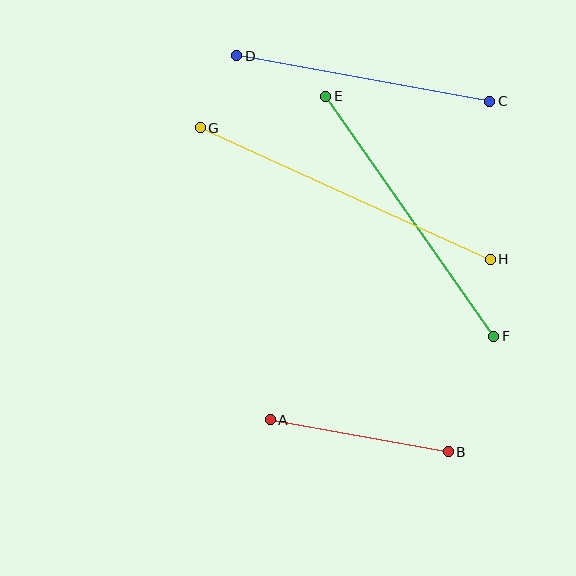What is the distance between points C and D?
The distance is approximately 257 pixels.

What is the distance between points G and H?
The distance is approximately 318 pixels.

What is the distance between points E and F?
The distance is approximately 293 pixels.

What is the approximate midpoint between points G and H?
The midpoint is at approximately (345, 194) pixels.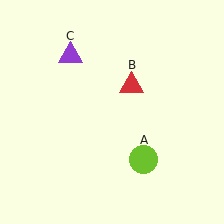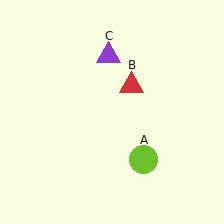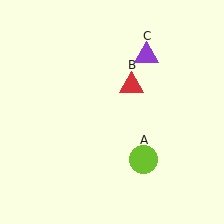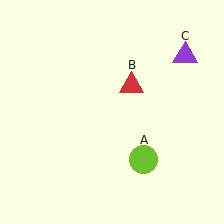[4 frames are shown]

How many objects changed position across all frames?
1 object changed position: purple triangle (object C).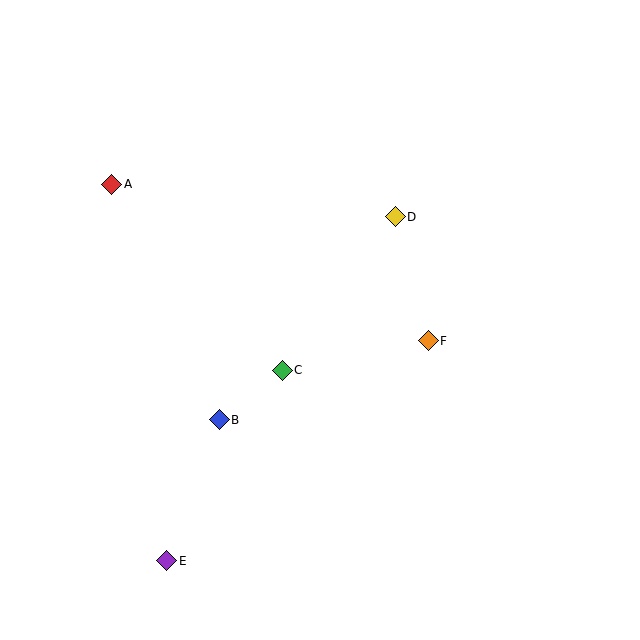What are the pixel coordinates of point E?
Point E is at (167, 561).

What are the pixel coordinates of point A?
Point A is at (112, 184).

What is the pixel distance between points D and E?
The distance between D and E is 413 pixels.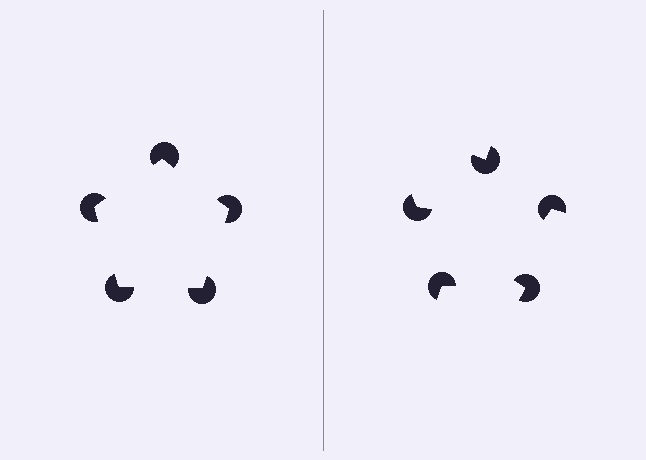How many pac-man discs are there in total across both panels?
10 — 5 on each side.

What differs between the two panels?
The pac-man discs are positioned identically on both sides; only the wedge orientations differ. On the left they align to a pentagon; on the right they are misaligned.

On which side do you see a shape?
An illusory pentagon appears on the left side. On the right side the wedge cuts are rotated, so no coherent shape forms.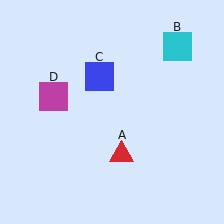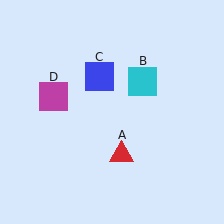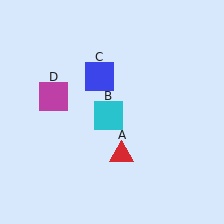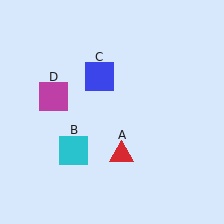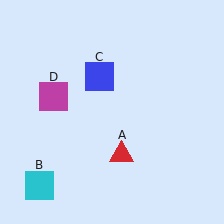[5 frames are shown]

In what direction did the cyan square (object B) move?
The cyan square (object B) moved down and to the left.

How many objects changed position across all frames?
1 object changed position: cyan square (object B).